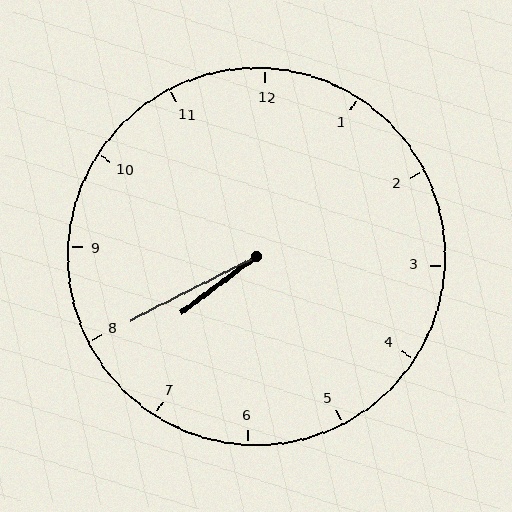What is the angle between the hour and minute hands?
Approximately 10 degrees.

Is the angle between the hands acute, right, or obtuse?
It is acute.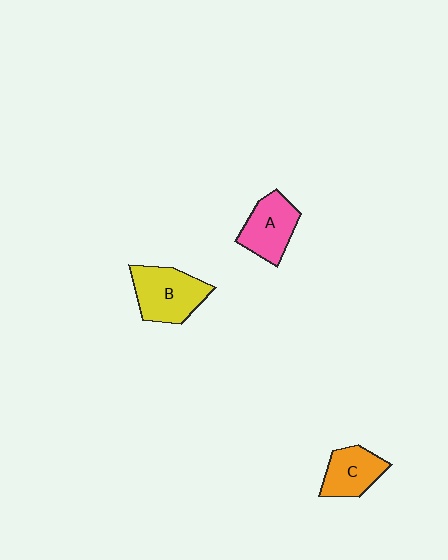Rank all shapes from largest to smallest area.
From largest to smallest: B (yellow), A (pink), C (orange).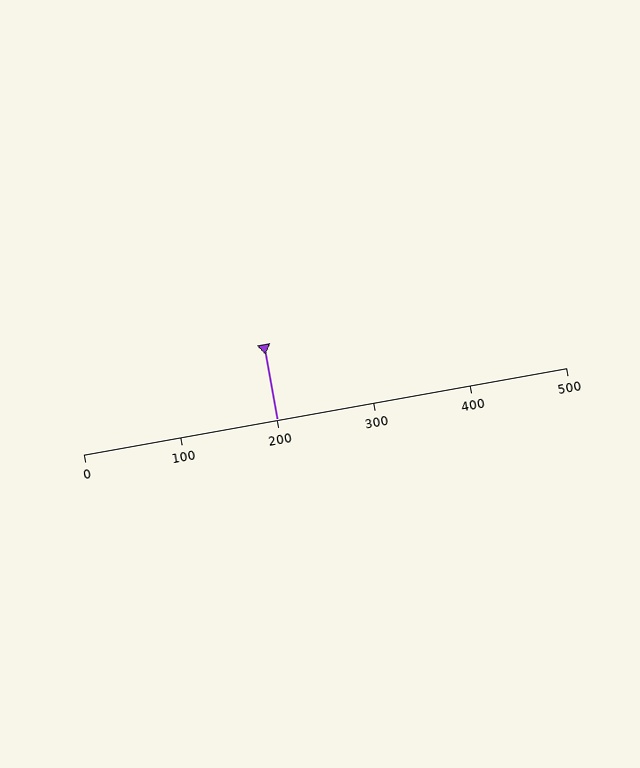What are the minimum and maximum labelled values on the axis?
The axis runs from 0 to 500.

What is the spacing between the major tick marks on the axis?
The major ticks are spaced 100 apart.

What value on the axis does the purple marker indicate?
The marker indicates approximately 200.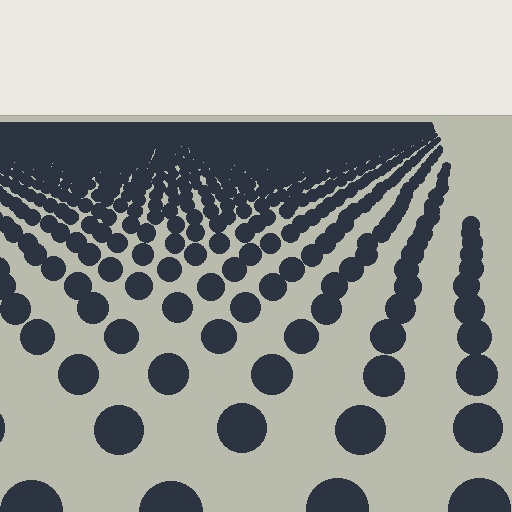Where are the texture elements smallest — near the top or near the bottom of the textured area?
Near the top.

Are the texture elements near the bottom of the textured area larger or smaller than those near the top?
Larger. Near the bottom, elements are closer to the viewer and appear at a bigger on-screen size.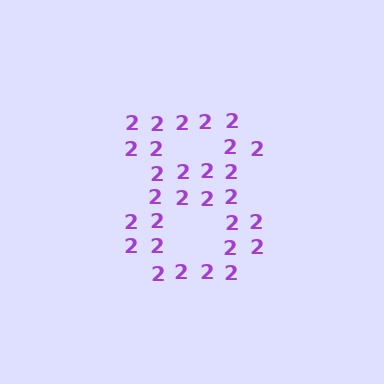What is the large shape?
The large shape is the digit 8.